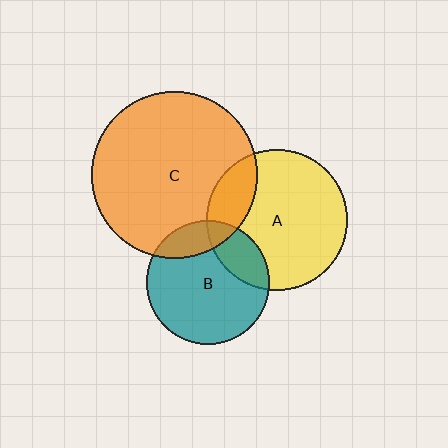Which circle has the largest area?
Circle C (orange).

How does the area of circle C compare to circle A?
Approximately 1.4 times.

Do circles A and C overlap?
Yes.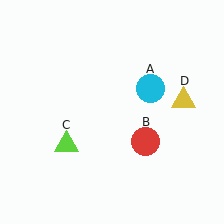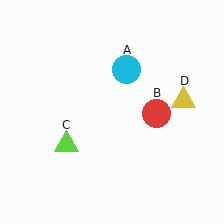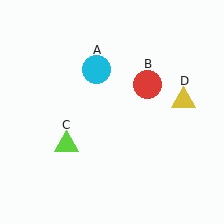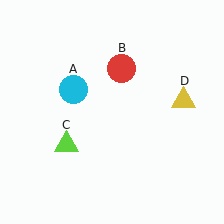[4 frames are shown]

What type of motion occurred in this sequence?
The cyan circle (object A), red circle (object B) rotated counterclockwise around the center of the scene.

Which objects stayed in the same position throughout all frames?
Lime triangle (object C) and yellow triangle (object D) remained stationary.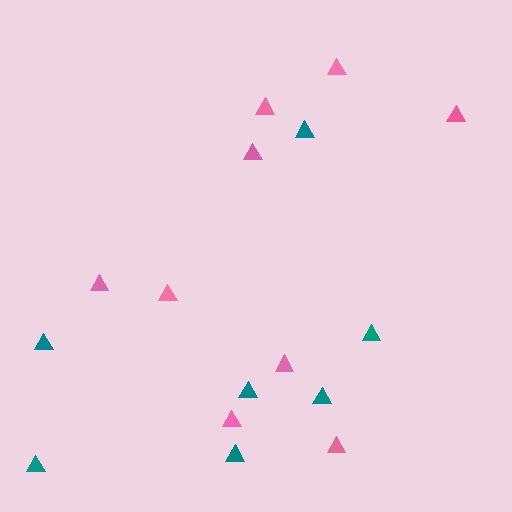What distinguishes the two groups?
There are 2 groups: one group of pink triangles (9) and one group of teal triangles (7).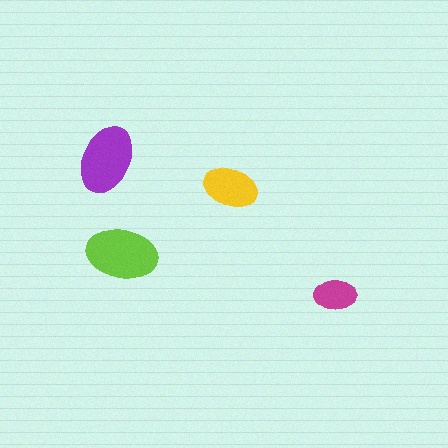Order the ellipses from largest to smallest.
the lime one, the purple one, the yellow one, the magenta one.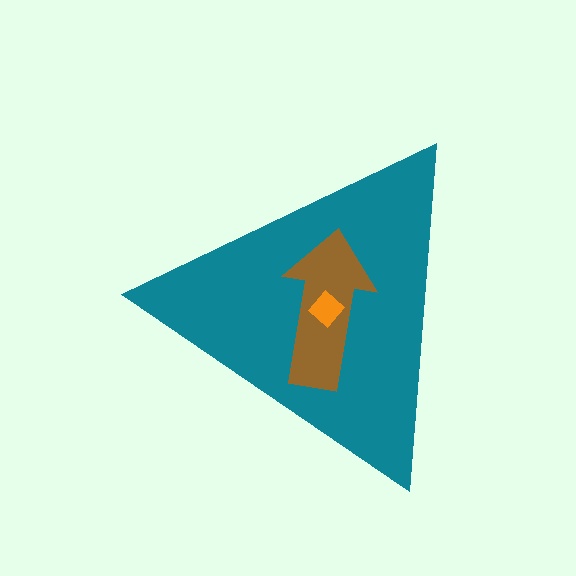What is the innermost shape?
The orange diamond.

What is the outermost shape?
The teal triangle.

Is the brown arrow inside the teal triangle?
Yes.